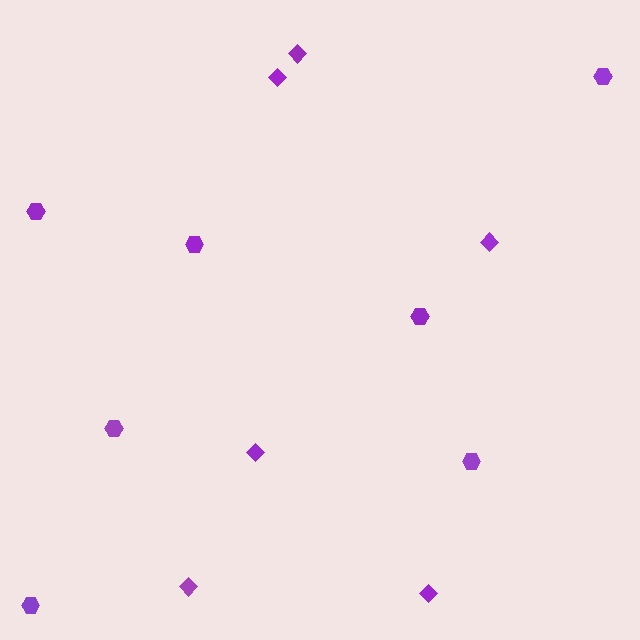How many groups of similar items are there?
There are 2 groups: one group of hexagons (7) and one group of diamonds (6).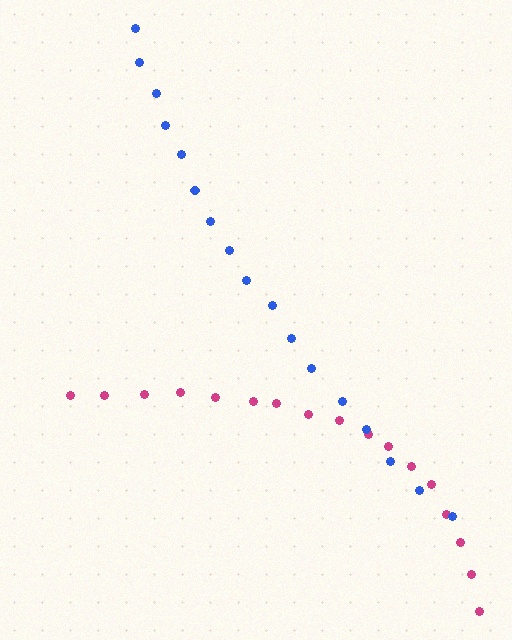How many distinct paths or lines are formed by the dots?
There are 2 distinct paths.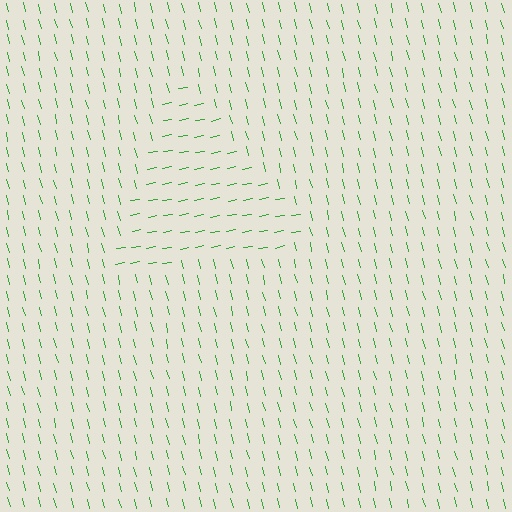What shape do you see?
I see a triangle.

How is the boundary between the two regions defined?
The boundary is defined purely by a change in line orientation (approximately 87 degrees difference). All lines are the same color and thickness.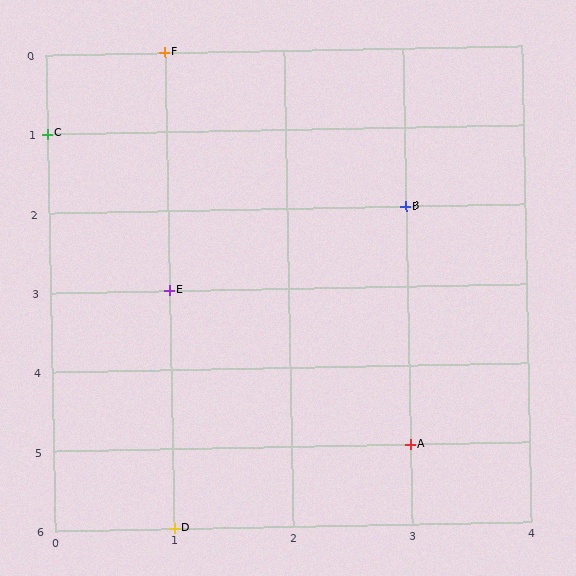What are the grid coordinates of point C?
Point C is at grid coordinates (0, 1).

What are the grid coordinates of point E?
Point E is at grid coordinates (1, 3).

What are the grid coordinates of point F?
Point F is at grid coordinates (1, 0).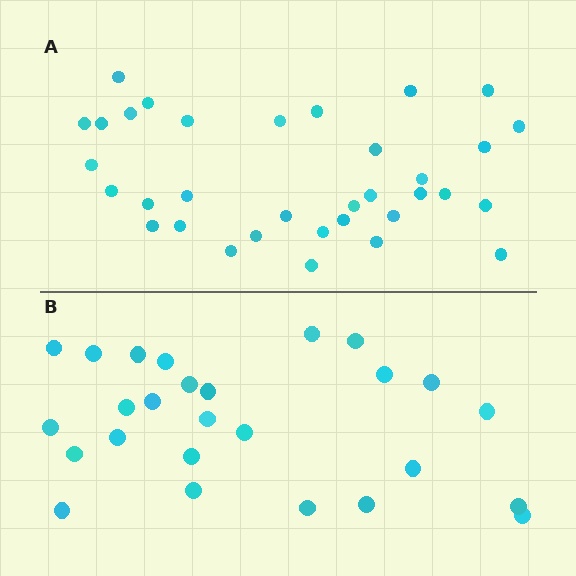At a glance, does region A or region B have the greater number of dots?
Region A (the top region) has more dots.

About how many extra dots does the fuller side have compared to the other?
Region A has roughly 8 or so more dots than region B.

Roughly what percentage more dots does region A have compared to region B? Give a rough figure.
About 30% more.